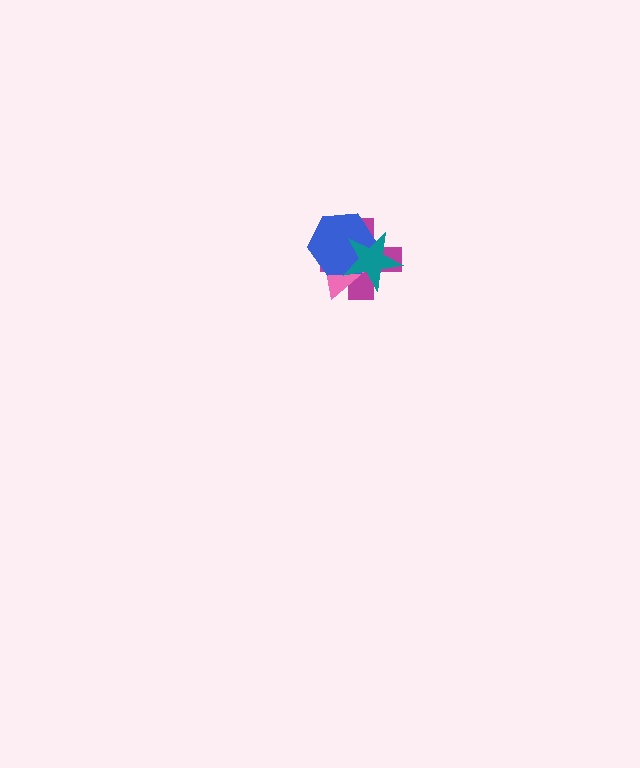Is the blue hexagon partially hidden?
Yes, it is partially covered by another shape.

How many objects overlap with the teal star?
3 objects overlap with the teal star.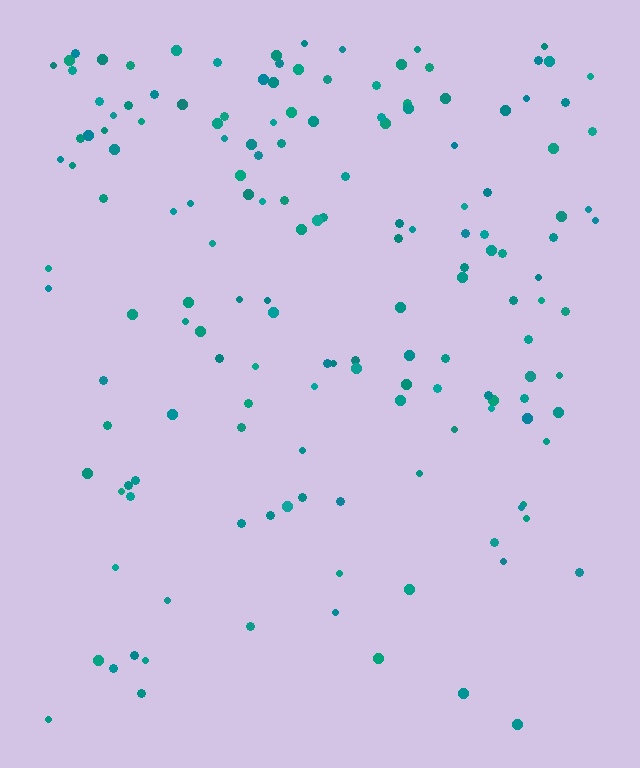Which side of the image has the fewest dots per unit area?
The bottom.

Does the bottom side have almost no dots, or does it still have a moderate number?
Still a moderate number, just noticeably fewer than the top.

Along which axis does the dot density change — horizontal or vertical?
Vertical.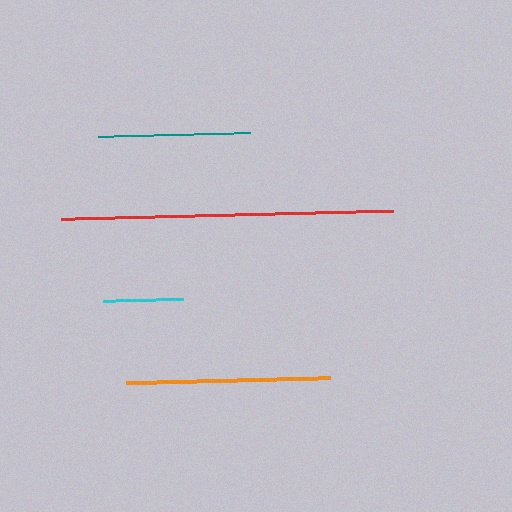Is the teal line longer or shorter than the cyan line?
The teal line is longer than the cyan line.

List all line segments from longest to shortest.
From longest to shortest: red, orange, teal, cyan.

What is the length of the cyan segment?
The cyan segment is approximately 80 pixels long.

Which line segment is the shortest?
The cyan line is the shortest at approximately 80 pixels.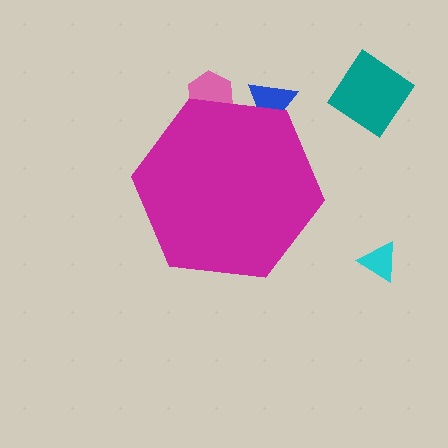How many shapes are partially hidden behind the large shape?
2 shapes are partially hidden.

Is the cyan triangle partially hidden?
No, the cyan triangle is fully visible.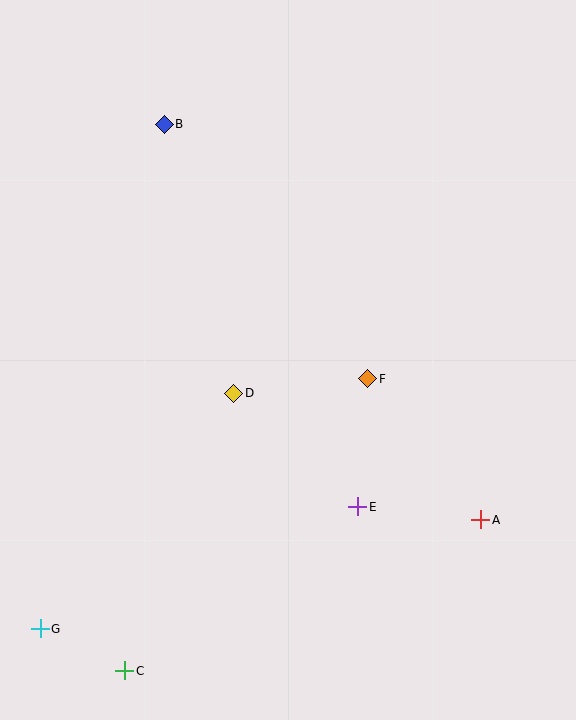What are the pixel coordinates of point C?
Point C is at (125, 671).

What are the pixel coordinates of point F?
Point F is at (368, 379).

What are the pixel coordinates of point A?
Point A is at (481, 520).